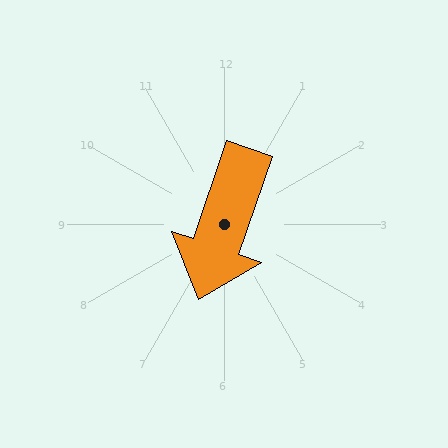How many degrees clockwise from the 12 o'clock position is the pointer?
Approximately 199 degrees.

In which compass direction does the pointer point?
South.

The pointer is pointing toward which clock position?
Roughly 7 o'clock.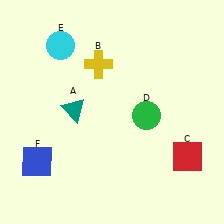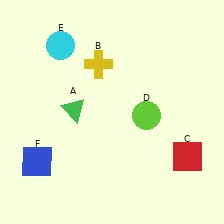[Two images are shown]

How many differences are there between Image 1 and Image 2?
There are 2 differences between the two images.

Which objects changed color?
A changed from teal to green. D changed from green to lime.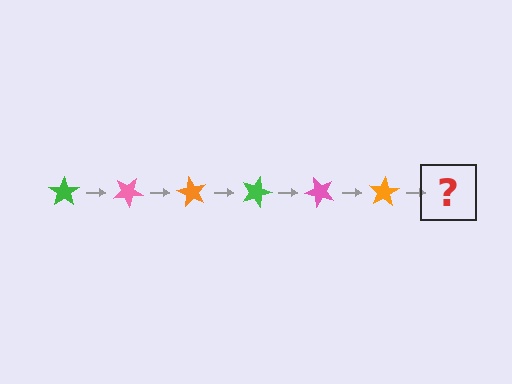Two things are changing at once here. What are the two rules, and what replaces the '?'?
The two rules are that it rotates 30 degrees each step and the color cycles through green, pink, and orange. The '?' should be a green star, rotated 180 degrees from the start.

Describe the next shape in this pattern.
It should be a green star, rotated 180 degrees from the start.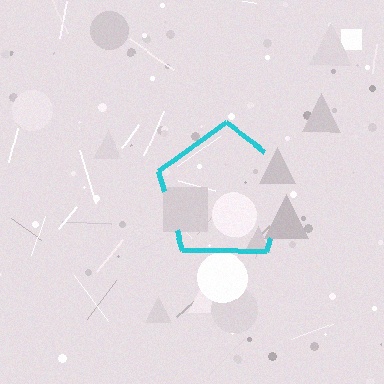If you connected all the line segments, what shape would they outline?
They would outline a pentagon.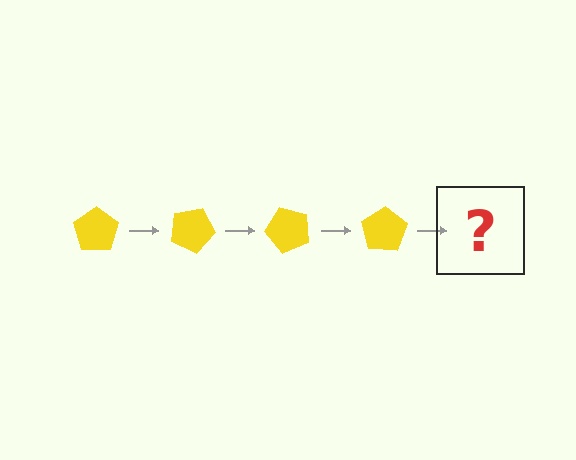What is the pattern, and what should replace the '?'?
The pattern is that the pentagon rotates 25 degrees each step. The '?' should be a yellow pentagon rotated 100 degrees.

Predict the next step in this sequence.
The next step is a yellow pentagon rotated 100 degrees.